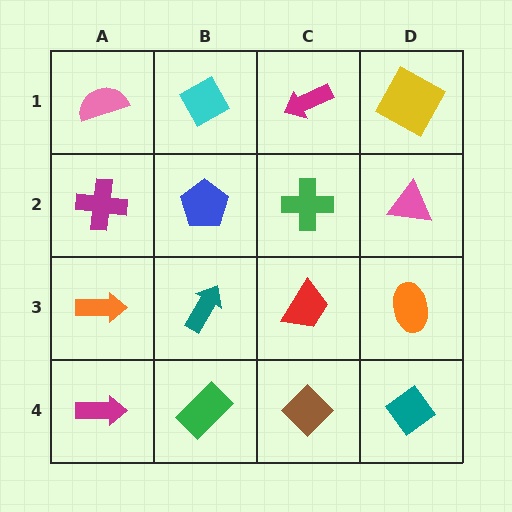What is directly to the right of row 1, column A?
A cyan diamond.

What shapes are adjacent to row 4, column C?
A red trapezoid (row 3, column C), a green rectangle (row 4, column B), a teal diamond (row 4, column D).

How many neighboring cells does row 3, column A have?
3.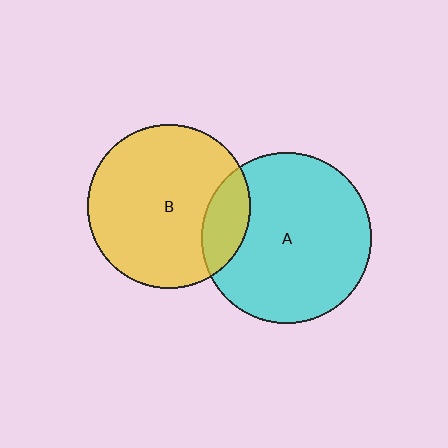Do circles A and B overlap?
Yes.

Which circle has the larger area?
Circle A (cyan).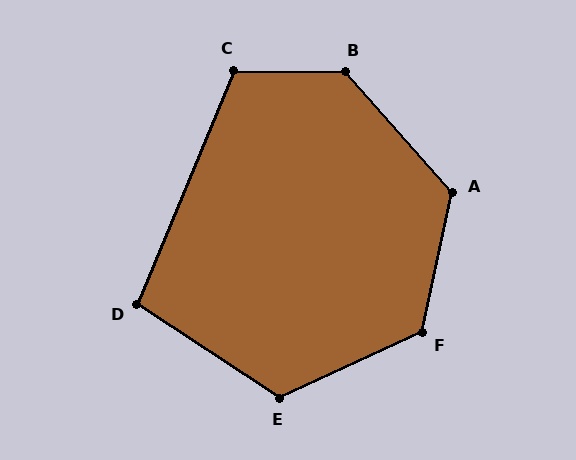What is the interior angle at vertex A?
Approximately 126 degrees (obtuse).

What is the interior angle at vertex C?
Approximately 112 degrees (obtuse).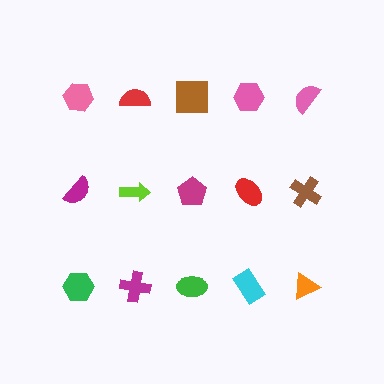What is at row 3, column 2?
A magenta cross.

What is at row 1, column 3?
A brown square.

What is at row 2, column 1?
A magenta semicircle.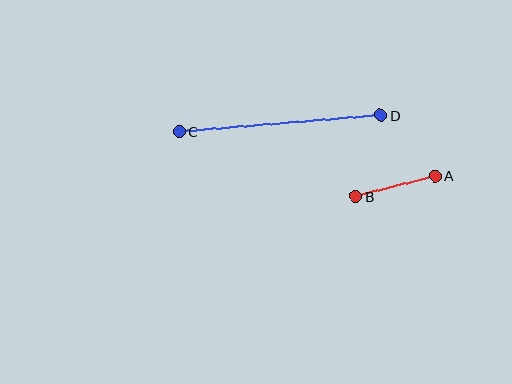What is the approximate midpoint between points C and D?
The midpoint is at approximately (280, 123) pixels.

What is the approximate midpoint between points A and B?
The midpoint is at approximately (395, 186) pixels.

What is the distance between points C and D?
The distance is approximately 202 pixels.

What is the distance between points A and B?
The distance is approximately 82 pixels.